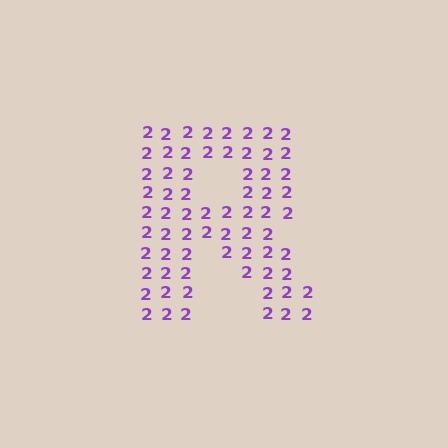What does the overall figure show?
The overall figure shows the letter R.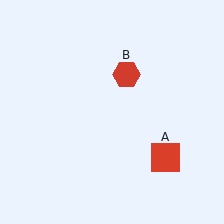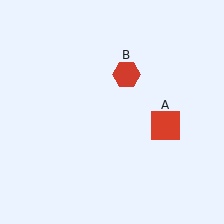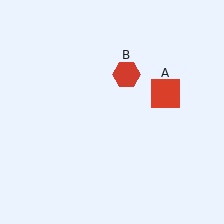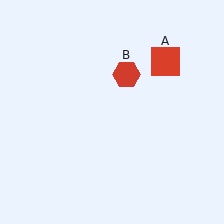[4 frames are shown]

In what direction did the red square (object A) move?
The red square (object A) moved up.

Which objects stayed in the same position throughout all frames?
Red hexagon (object B) remained stationary.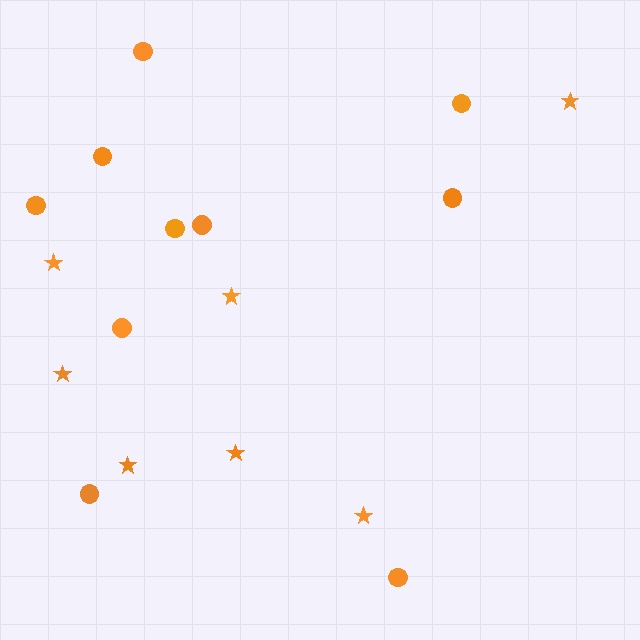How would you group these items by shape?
There are 2 groups: one group of circles (10) and one group of stars (7).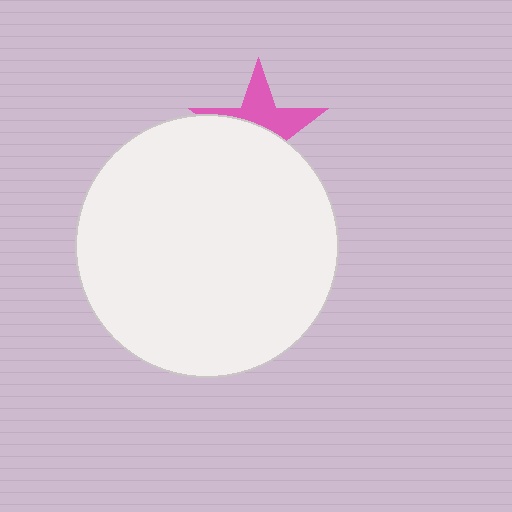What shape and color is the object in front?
The object in front is a white circle.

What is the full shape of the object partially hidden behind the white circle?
The partially hidden object is a pink star.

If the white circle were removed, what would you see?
You would see the complete pink star.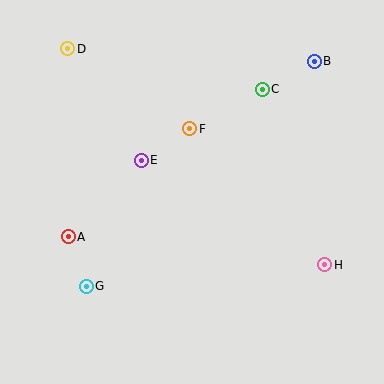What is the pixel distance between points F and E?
The distance between F and E is 58 pixels.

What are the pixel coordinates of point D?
Point D is at (68, 49).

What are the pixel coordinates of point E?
Point E is at (141, 160).